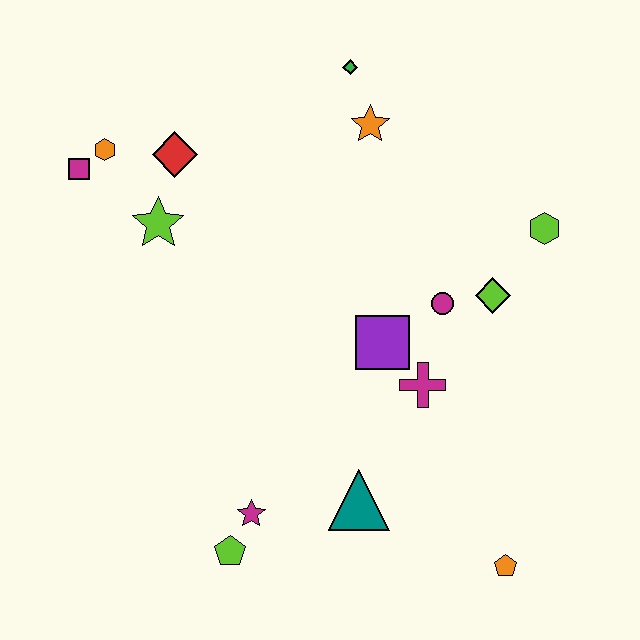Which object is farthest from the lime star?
The orange pentagon is farthest from the lime star.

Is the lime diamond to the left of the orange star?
No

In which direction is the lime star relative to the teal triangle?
The lime star is above the teal triangle.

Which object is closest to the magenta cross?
The purple square is closest to the magenta cross.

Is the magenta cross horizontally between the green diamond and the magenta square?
No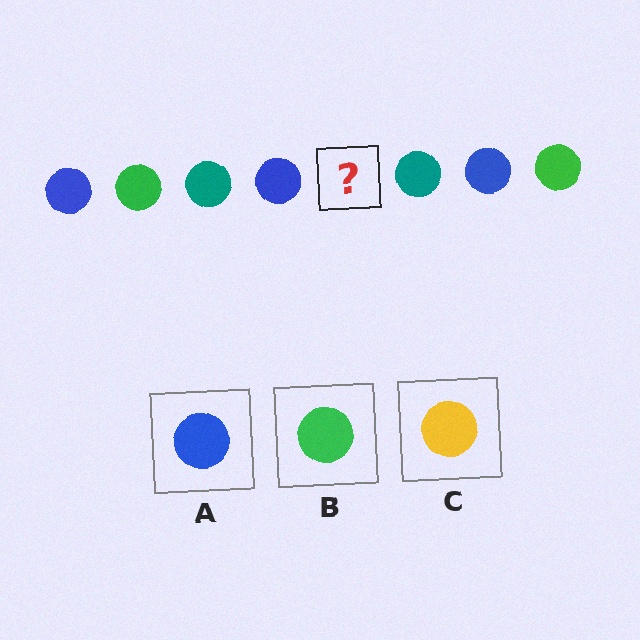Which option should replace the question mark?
Option B.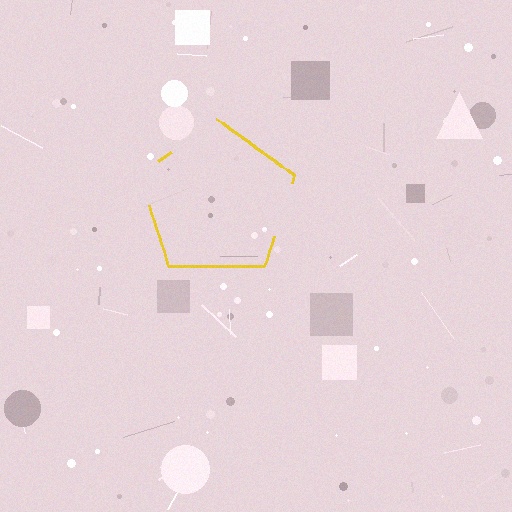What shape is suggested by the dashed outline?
The dashed outline suggests a pentagon.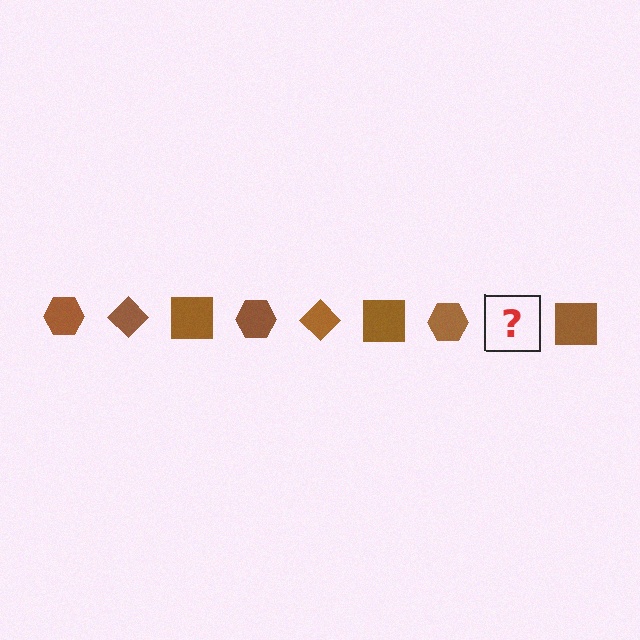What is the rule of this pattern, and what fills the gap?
The rule is that the pattern cycles through hexagon, diamond, square shapes in brown. The gap should be filled with a brown diamond.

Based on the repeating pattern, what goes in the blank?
The blank should be a brown diamond.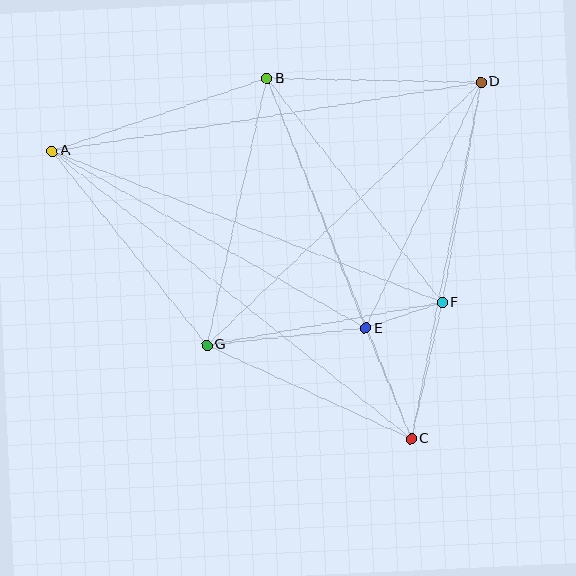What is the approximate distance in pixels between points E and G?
The distance between E and G is approximately 160 pixels.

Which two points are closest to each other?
Points E and F are closest to each other.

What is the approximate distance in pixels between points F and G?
The distance between F and G is approximately 239 pixels.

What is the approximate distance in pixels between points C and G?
The distance between C and G is approximately 225 pixels.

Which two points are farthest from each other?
Points A and C are farthest from each other.